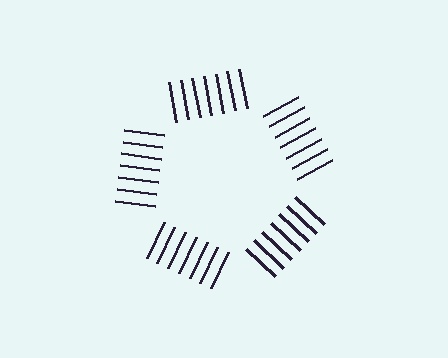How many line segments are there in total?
35 — 7 along each of the 5 edges.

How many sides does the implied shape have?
5 sides — the line-ends trace a pentagon.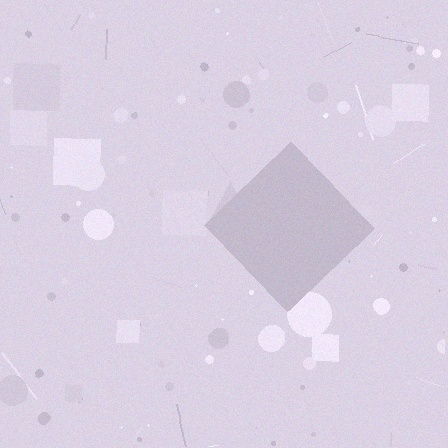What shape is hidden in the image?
A diamond is hidden in the image.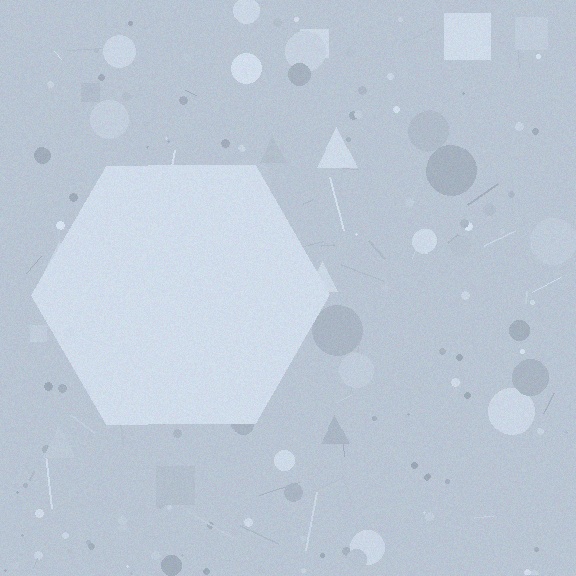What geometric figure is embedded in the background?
A hexagon is embedded in the background.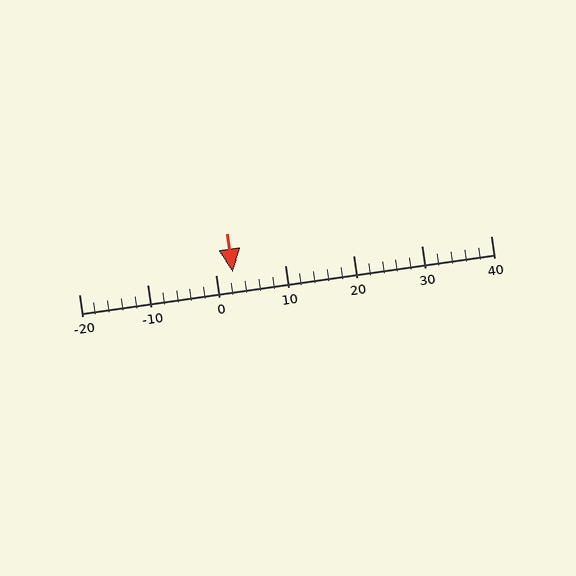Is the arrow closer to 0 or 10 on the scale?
The arrow is closer to 0.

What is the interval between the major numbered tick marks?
The major tick marks are spaced 10 units apart.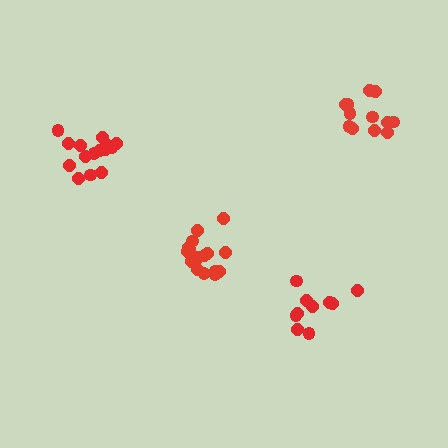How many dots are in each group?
Group 1: 16 dots, Group 2: 12 dots, Group 3: 10 dots, Group 4: 15 dots (53 total).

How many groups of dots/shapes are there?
There are 4 groups.